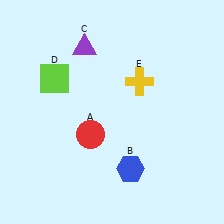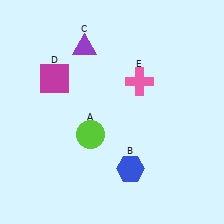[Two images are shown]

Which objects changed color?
A changed from red to lime. D changed from lime to magenta. E changed from yellow to pink.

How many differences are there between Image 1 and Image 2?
There are 3 differences between the two images.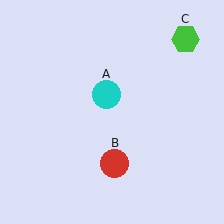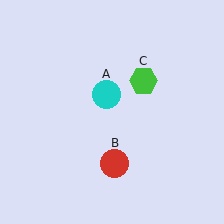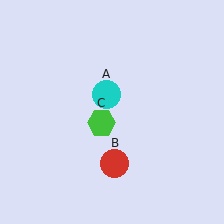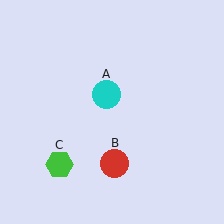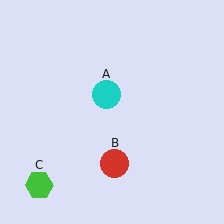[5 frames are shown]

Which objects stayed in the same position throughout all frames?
Cyan circle (object A) and red circle (object B) remained stationary.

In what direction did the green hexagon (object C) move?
The green hexagon (object C) moved down and to the left.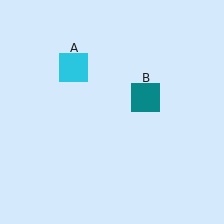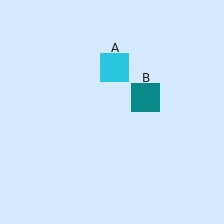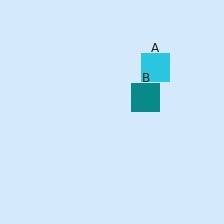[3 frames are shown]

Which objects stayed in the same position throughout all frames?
Teal square (object B) remained stationary.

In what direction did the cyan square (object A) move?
The cyan square (object A) moved right.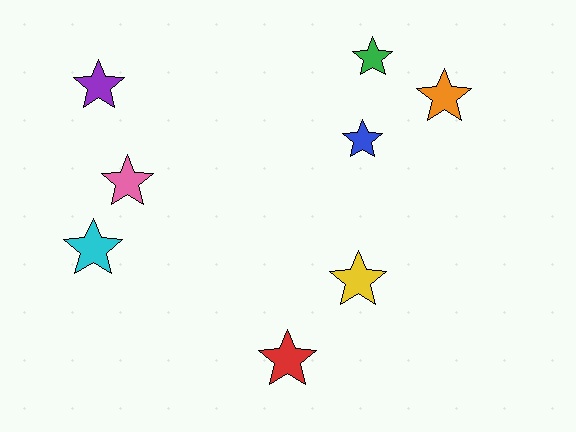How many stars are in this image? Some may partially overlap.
There are 8 stars.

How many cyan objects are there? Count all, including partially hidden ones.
There is 1 cyan object.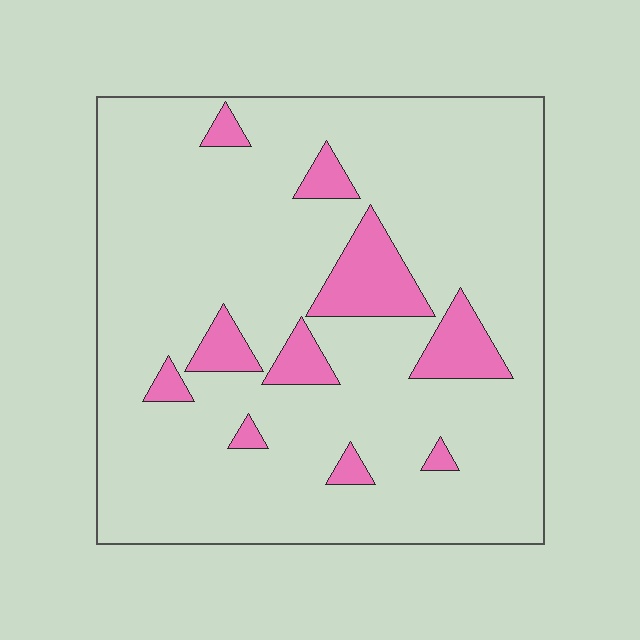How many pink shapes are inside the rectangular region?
10.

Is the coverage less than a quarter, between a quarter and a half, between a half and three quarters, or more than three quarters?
Less than a quarter.